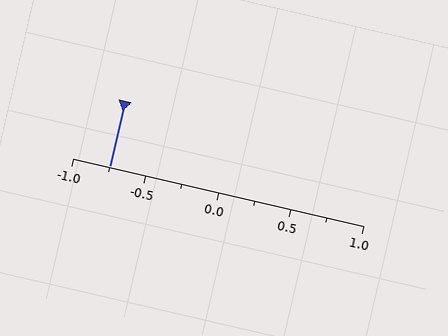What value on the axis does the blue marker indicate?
The marker indicates approximately -0.75.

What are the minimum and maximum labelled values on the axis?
The axis runs from -1.0 to 1.0.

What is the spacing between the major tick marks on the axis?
The major ticks are spaced 0.5 apart.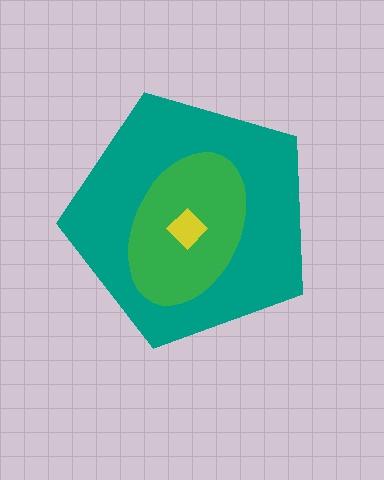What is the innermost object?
The yellow diamond.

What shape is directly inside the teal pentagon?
The green ellipse.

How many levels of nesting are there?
3.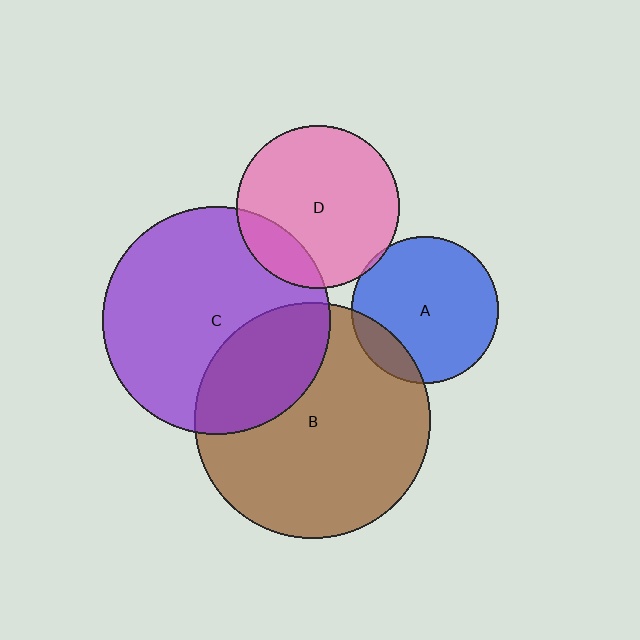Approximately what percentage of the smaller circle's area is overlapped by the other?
Approximately 15%.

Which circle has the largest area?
Circle B (brown).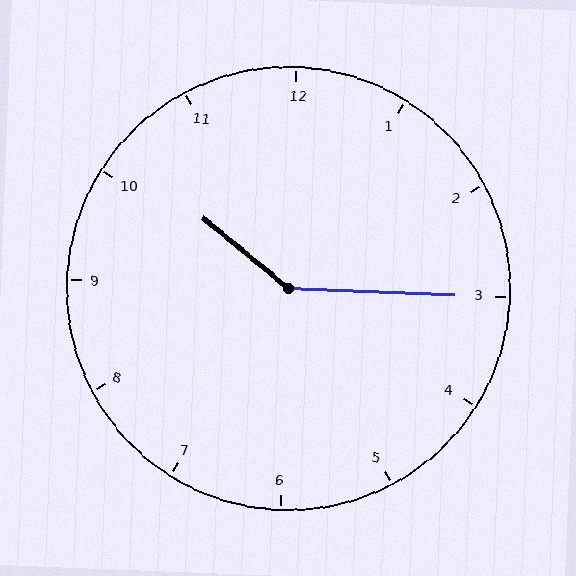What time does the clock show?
10:15.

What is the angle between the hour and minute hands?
Approximately 142 degrees.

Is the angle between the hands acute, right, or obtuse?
It is obtuse.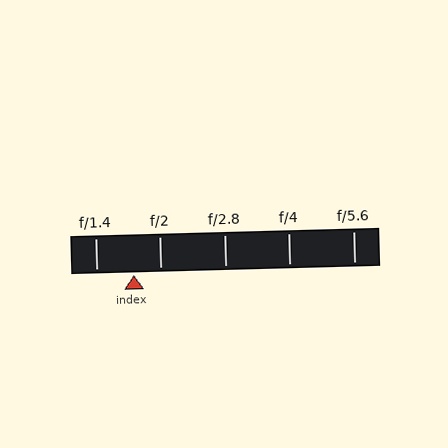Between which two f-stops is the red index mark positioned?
The index mark is between f/1.4 and f/2.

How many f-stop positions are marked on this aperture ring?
There are 5 f-stop positions marked.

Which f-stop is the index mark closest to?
The index mark is closest to f/2.